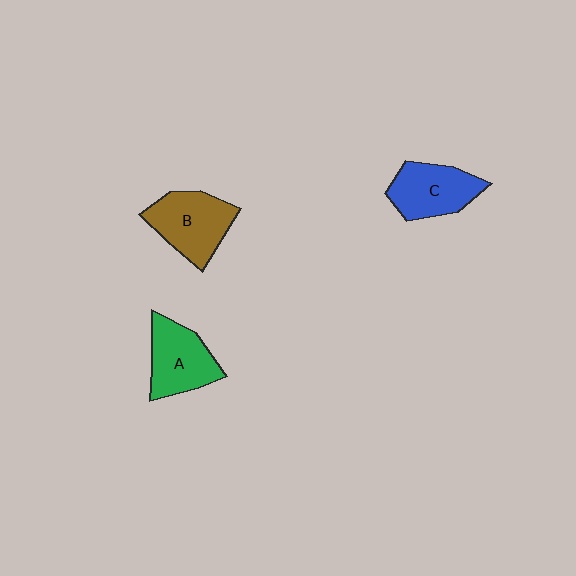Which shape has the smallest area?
Shape C (blue).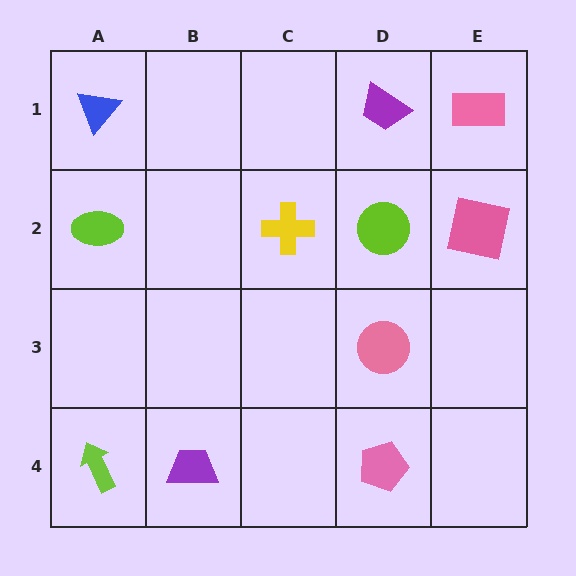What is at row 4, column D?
A pink pentagon.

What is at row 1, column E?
A pink rectangle.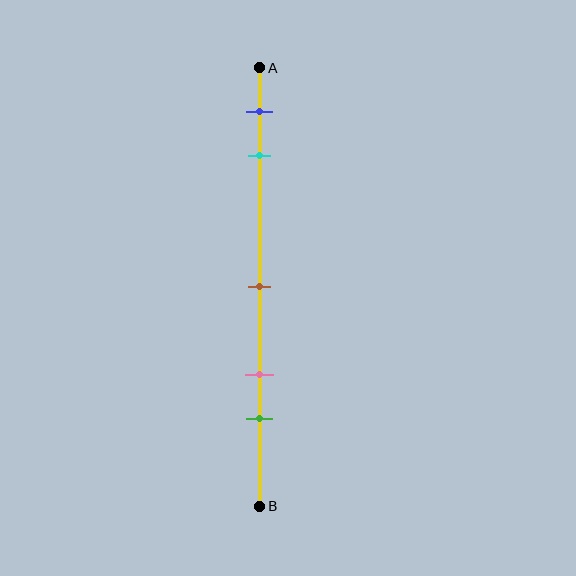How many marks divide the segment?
There are 5 marks dividing the segment.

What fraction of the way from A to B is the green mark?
The green mark is approximately 80% (0.8) of the way from A to B.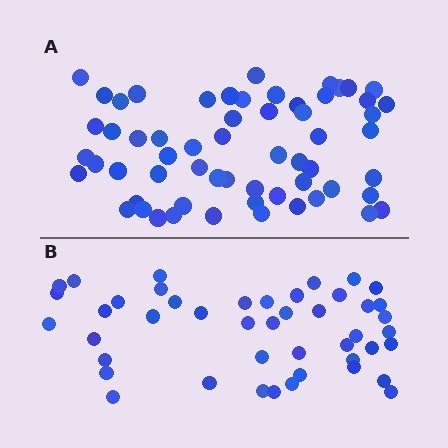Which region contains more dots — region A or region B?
Region A (the top region) has more dots.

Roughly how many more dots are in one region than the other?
Region A has approximately 15 more dots than region B.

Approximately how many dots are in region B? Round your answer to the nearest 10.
About 40 dots. (The exact count is 45, which rounds to 40.)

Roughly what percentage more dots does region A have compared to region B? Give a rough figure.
About 35% more.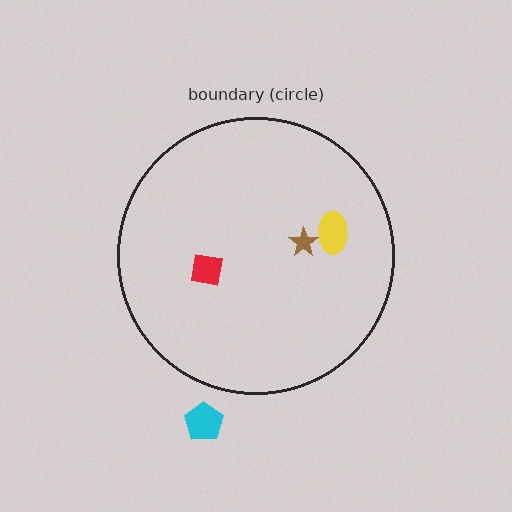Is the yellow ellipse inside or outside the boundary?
Inside.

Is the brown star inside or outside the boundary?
Inside.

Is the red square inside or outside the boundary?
Inside.